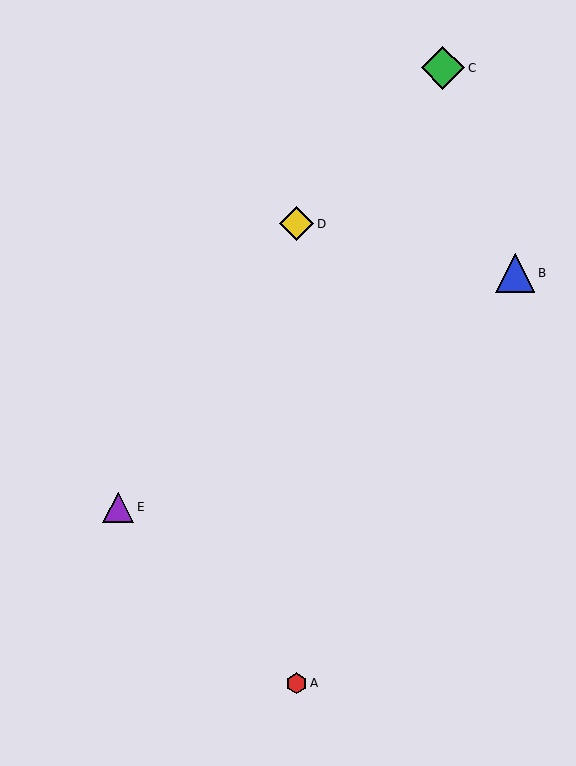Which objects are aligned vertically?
Objects A, D are aligned vertically.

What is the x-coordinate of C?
Object C is at x≈443.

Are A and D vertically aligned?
Yes, both are at x≈297.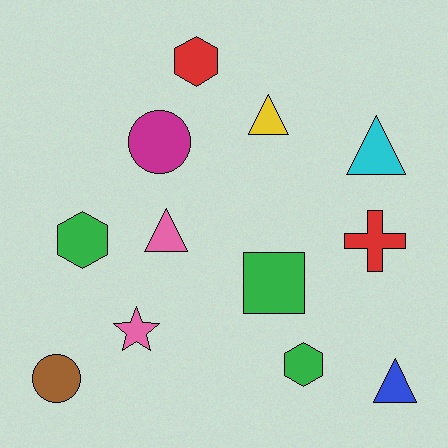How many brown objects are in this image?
There is 1 brown object.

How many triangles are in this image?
There are 4 triangles.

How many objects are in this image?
There are 12 objects.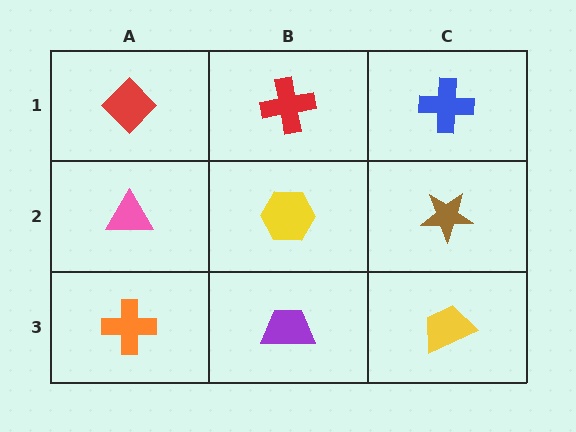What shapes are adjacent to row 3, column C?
A brown star (row 2, column C), a purple trapezoid (row 3, column B).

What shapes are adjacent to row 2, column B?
A red cross (row 1, column B), a purple trapezoid (row 3, column B), a pink triangle (row 2, column A), a brown star (row 2, column C).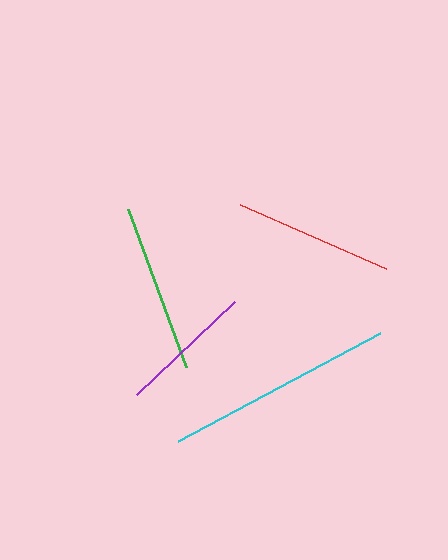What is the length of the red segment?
The red segment is approximately 160 pixels long.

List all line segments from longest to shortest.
From longest to shortest: cyan, green, red, purple.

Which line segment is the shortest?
The purple line is the shortest at approximately 135 pixels.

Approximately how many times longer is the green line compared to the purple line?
The green line is approximately 1.2 times the length of the purple line.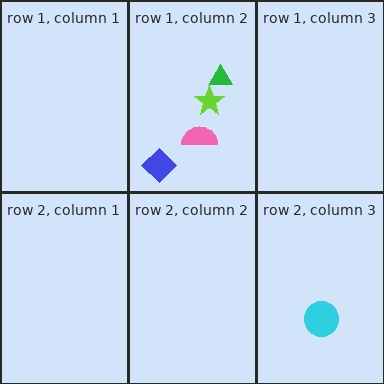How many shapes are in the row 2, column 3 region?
1.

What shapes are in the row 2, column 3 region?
The cyan circle.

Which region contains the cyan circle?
The row 2, column 3 region.